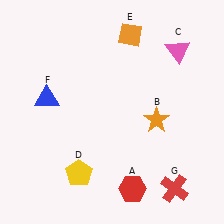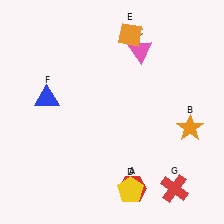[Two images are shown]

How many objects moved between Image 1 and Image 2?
3 objects moved between the two images.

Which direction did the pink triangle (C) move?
The pink triangle (C) moved left.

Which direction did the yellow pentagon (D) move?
The yellow pentagon (D) moved right.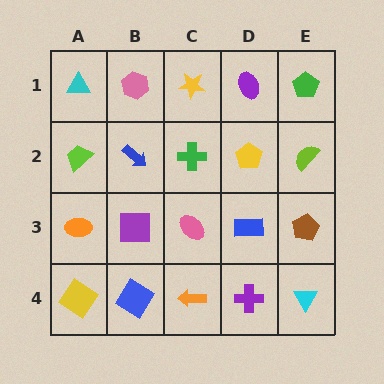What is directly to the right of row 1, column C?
A purple ellipse.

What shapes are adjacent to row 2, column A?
A cyan triangle (row 1, column A), an orange ellipse (row 3, column A), a blue arrow (row 2, column B).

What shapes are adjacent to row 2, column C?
A yellow star (row 1, column C), a pink ellipse (row 3, column C), a blue arrow (row 2, column B), a yellow pentagon (row 2, column D).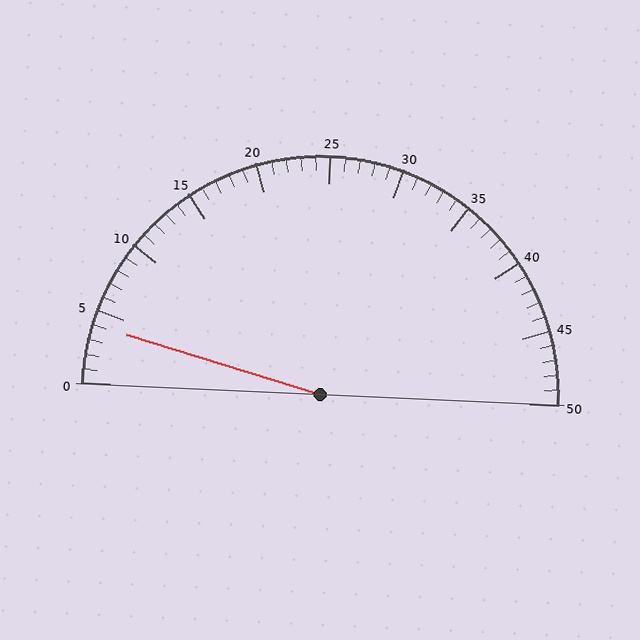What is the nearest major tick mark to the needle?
The nearest major tick mark is 5.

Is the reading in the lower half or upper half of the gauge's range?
The reading is in the lower half of the range (0 to 50).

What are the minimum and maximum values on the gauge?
The gauge ranges from 0 to 50.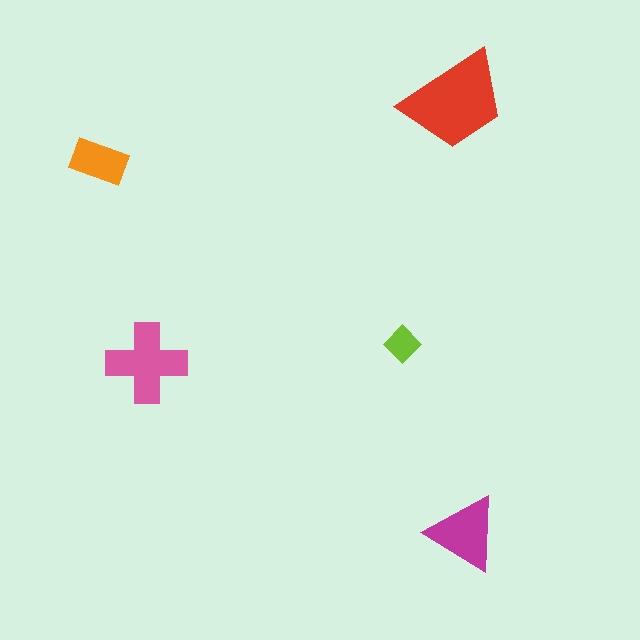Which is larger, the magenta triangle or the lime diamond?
The magenta triangle.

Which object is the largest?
The red trapezoid.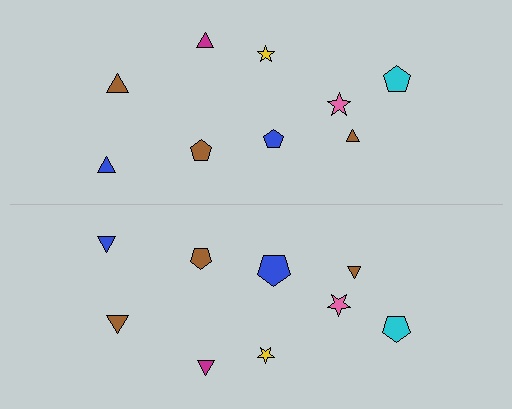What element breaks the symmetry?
The blue pentagon on the bottom side has a different size than its mirror counterpart.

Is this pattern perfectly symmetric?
No, the pattern is not perfectly symmetric. The blue pentagon on the bottom side has a different size than its mirror counterpart.